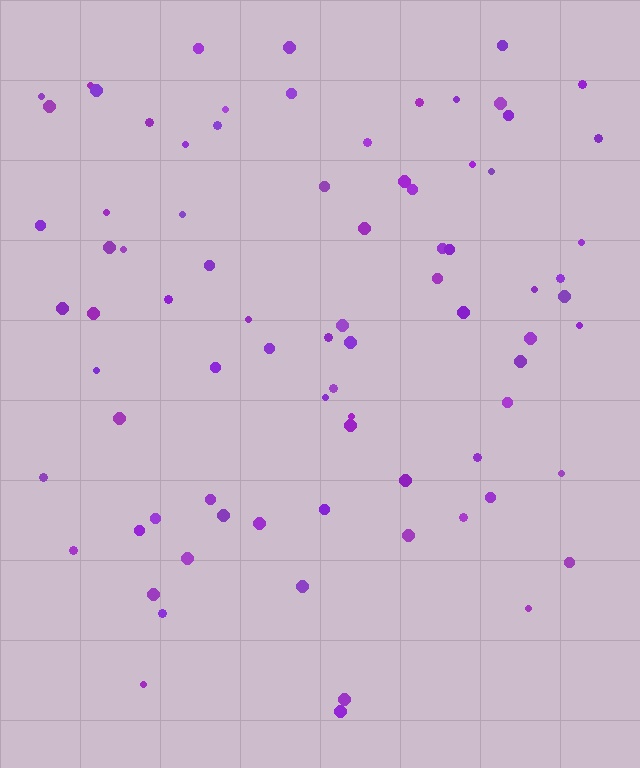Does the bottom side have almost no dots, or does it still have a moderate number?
Still a moderate number, just noticeably fewer than the top.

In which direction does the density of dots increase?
From bottom to top, with the top side densest.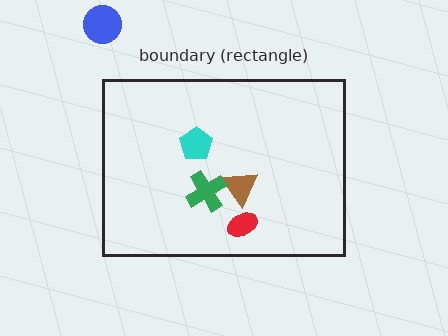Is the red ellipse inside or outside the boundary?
Inside.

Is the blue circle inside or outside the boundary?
Outside.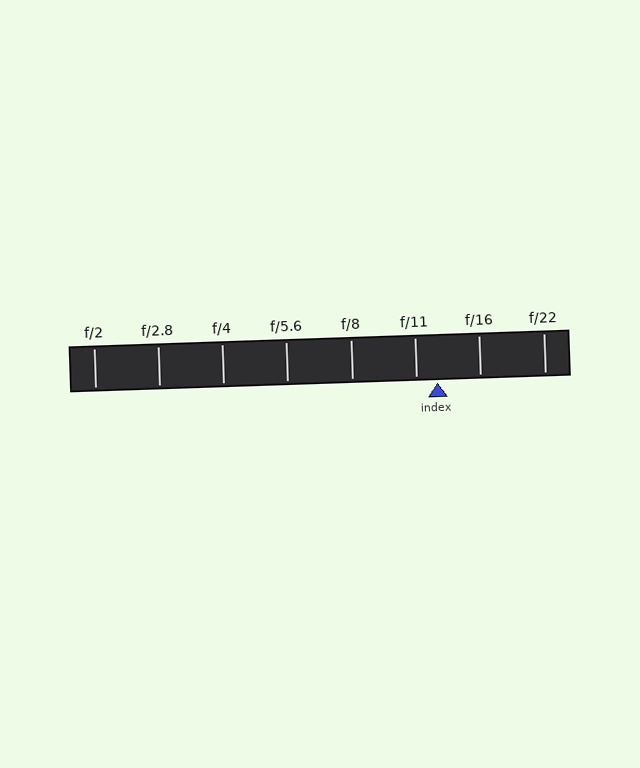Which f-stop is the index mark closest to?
The index mark is closest to f/11.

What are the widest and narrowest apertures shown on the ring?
The widest aperture shown is f/2 and the narrowest is f/22.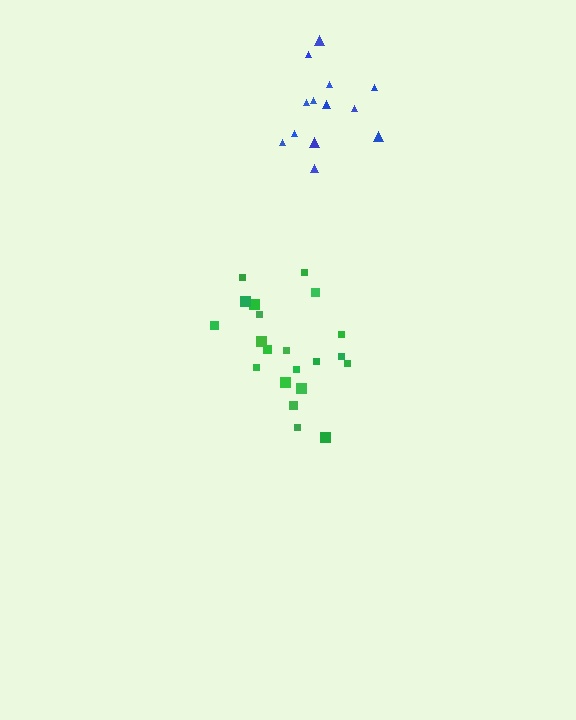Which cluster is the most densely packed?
Blue.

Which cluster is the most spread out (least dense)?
Green.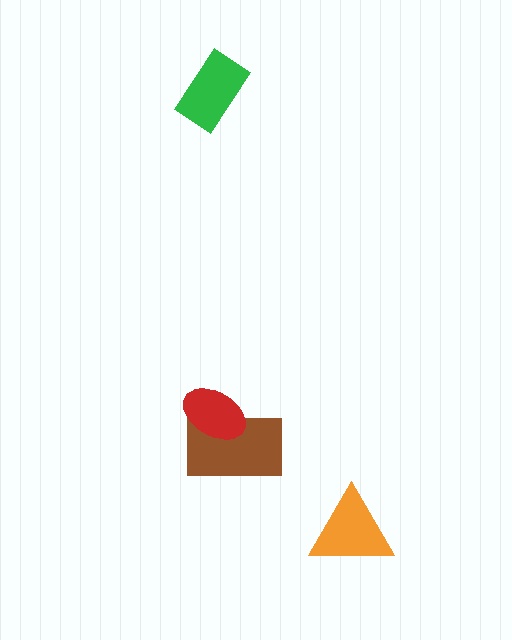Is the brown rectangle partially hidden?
Yes, it is partially covered by another shape.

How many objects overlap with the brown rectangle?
1 object overlaps with the brown rectangle.